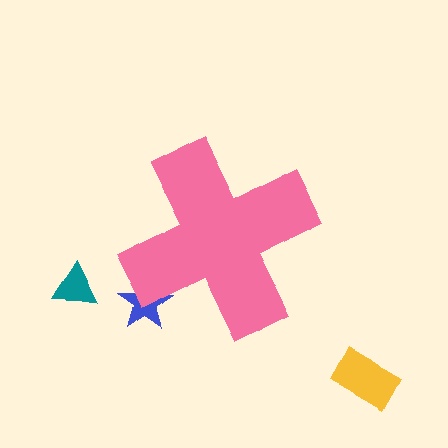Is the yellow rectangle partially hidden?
No, the yellow rectangle is fully visible.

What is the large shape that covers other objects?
A pink cross.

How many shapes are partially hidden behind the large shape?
1 shape is partially hidden.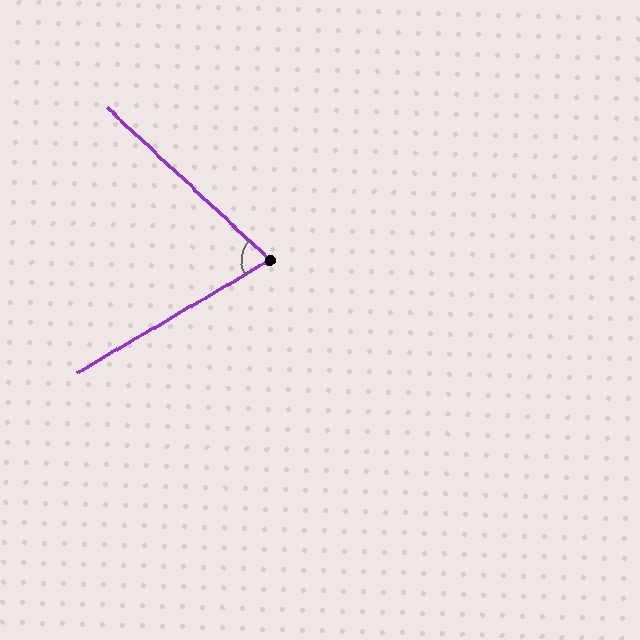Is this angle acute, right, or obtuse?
It is acute.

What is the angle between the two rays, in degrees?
Approximately 74 degrees.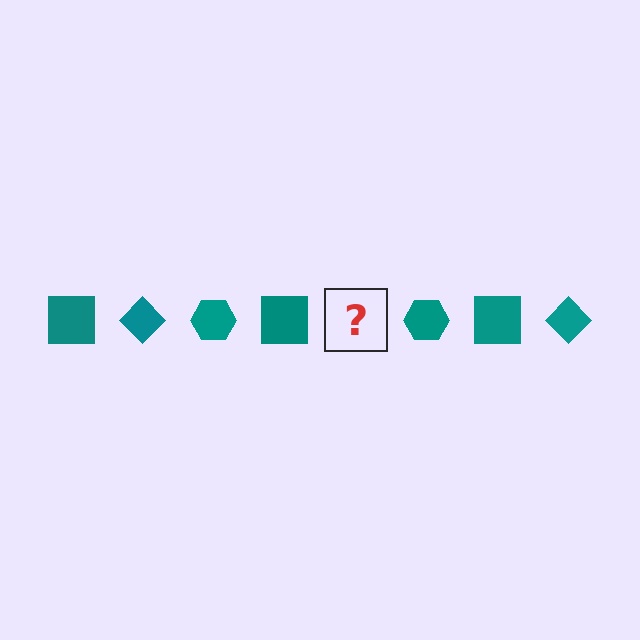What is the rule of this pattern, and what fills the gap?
The rule is that the pattern cycles through square, diamond, hexagon shapes in teal. The gap should be filled with a teal diamond.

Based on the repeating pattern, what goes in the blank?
The blank should be a teal diamond.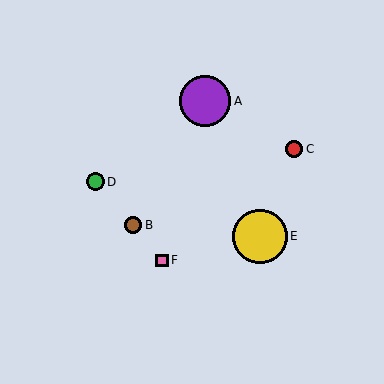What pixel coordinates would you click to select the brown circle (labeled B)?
Click at (133, 225) to select the brown circle B.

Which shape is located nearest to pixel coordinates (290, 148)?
The red circle (labeled C) at (294, 149) is nearest to that location.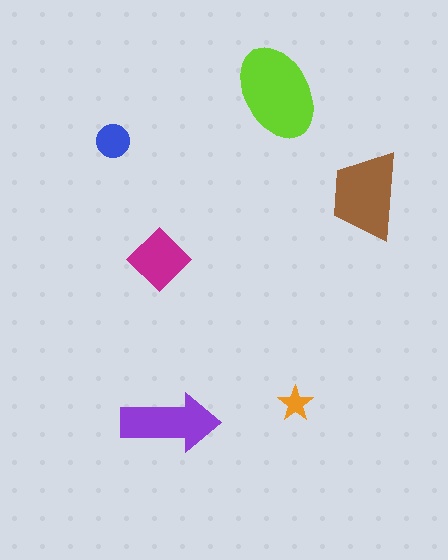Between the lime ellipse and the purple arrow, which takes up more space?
The lime ellipse.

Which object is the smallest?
The orange star.